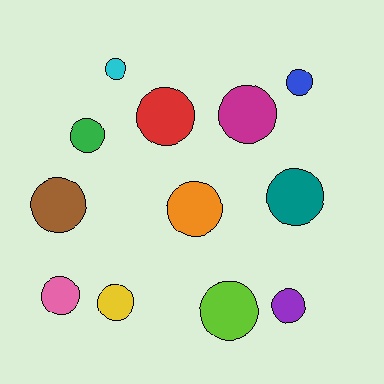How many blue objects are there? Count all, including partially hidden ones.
There is 1 blue object.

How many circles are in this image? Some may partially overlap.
There are 12 circles.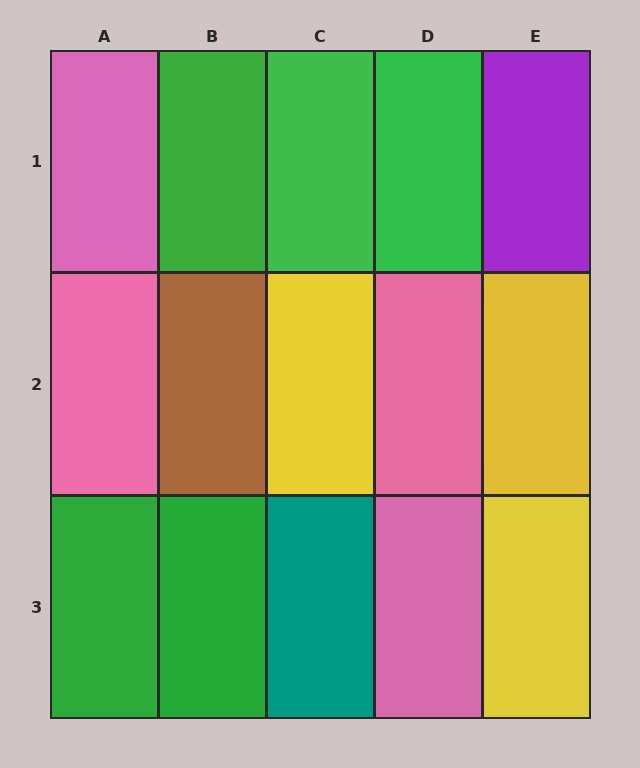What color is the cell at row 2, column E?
Yellow.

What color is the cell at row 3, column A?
Green.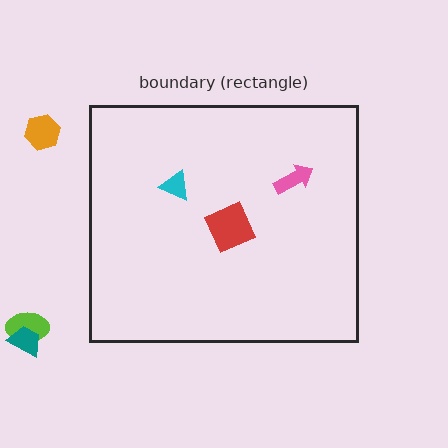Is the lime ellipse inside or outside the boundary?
Outside.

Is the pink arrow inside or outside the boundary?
Inside.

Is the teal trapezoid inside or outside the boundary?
Outside.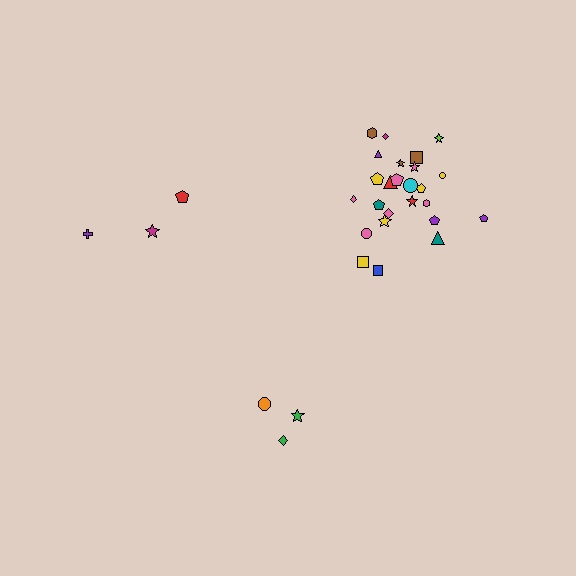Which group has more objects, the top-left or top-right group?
The top-right group.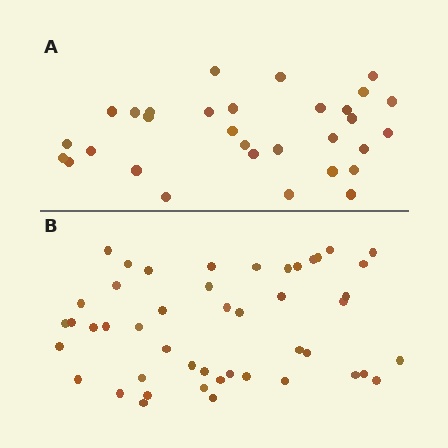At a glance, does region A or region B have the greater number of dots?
Region B (the bottom region) has more dots.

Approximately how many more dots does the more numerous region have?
Region B has approximately 15 more dots than region A.